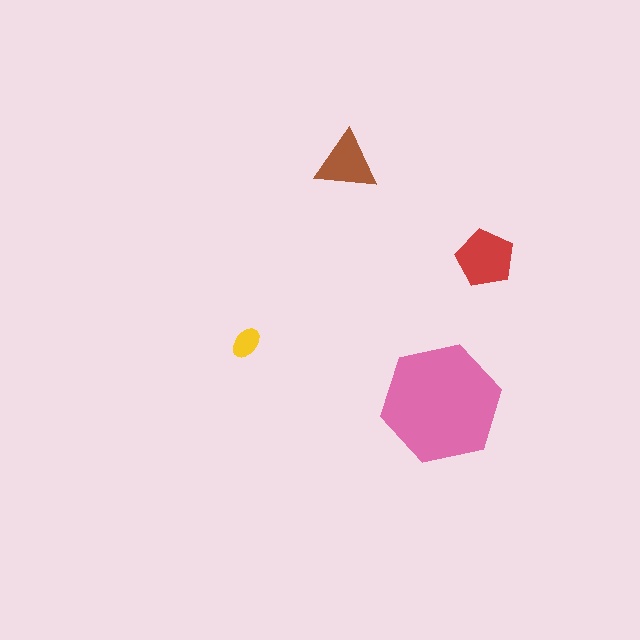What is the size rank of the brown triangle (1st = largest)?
3rd.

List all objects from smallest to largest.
The yellow ellipse, the brown triangle, the red pentagon, the pink hexagon.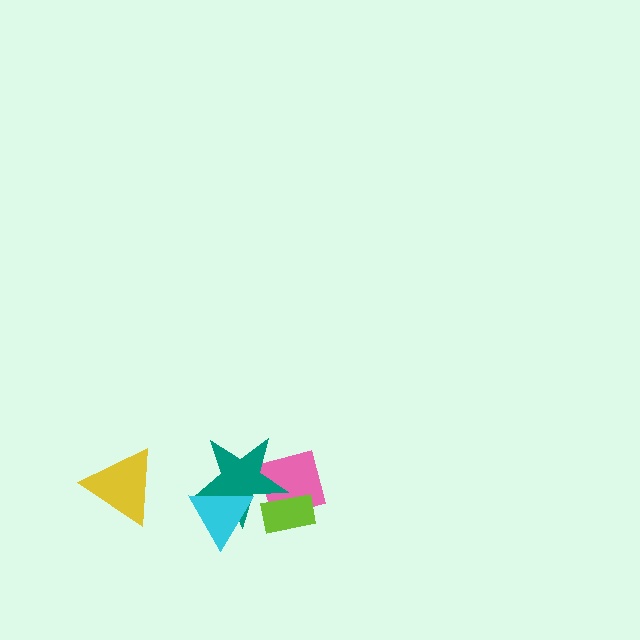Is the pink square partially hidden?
Yes, it is partially covered by another shape.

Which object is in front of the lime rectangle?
The teal star is in front of the lime rectangle.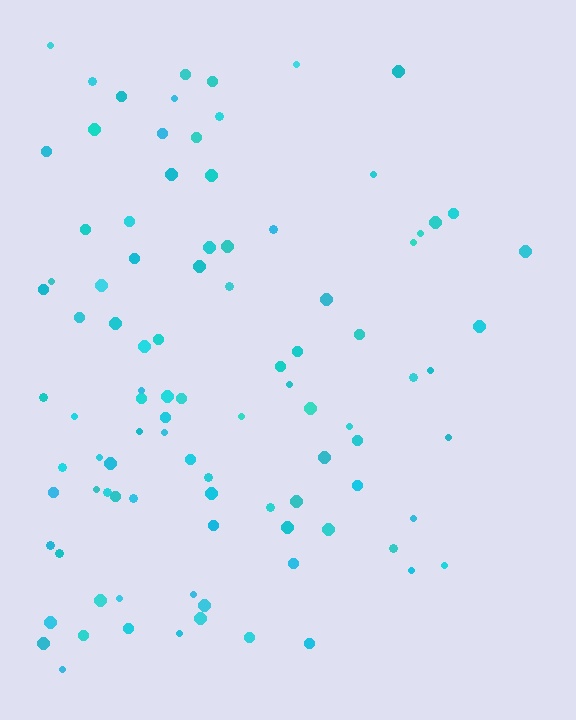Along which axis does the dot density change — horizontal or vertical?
Horizontal.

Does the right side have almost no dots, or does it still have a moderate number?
Still a moderate number, just noticeably fewer than the left.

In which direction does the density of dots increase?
From right to left, with the left side densest.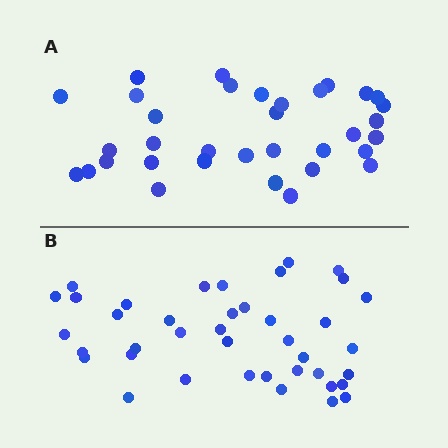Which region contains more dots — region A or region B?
Region B (the bottom region) has more dots.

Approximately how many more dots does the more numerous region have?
Region B has about 6 more dots than region A.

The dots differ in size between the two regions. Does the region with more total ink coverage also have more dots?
No. Region A has more total ink coverage because its dots are larger, but region B actually contains more individual dots. Total area can be misleading — the number of items is what matters here.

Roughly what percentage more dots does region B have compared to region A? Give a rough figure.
About 20% more.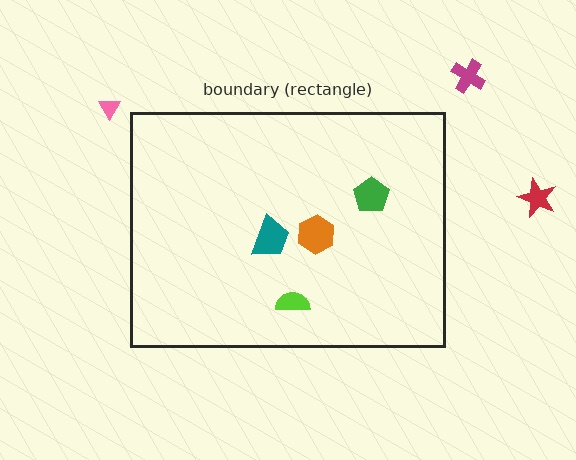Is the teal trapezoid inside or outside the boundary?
Inside.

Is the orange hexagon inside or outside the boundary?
Inside.